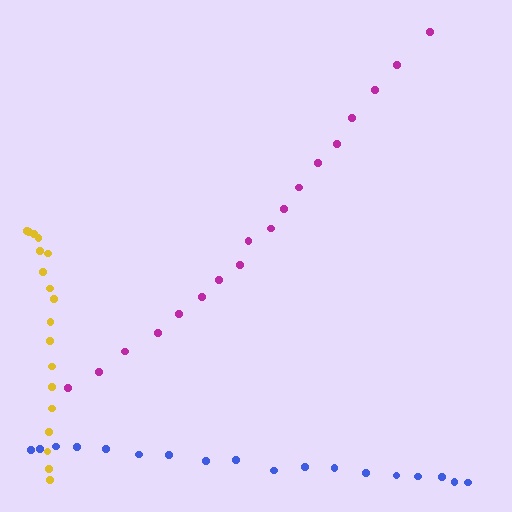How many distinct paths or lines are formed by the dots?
There are 3 distinct paths.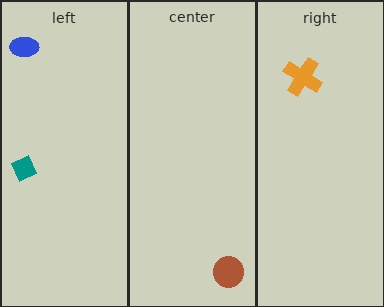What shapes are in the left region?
The blue ellipse, the teal diamond.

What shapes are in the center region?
The brown circle.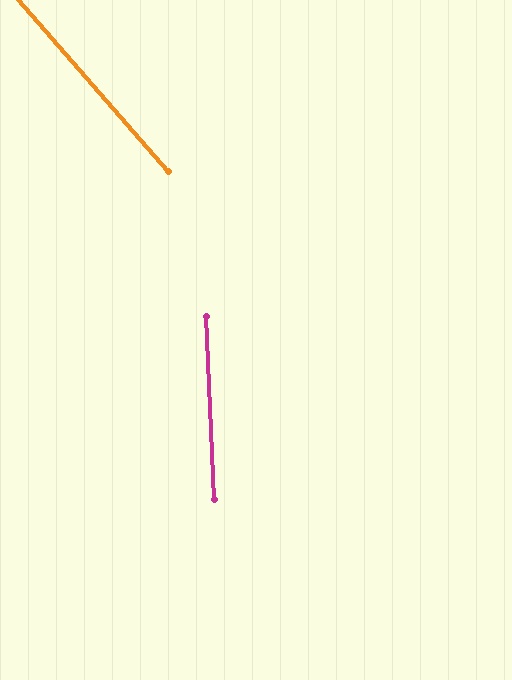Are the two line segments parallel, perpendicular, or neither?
Neither parallel nor perpendicular — they differ by about 38°.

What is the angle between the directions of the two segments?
Approximately 38 degrees.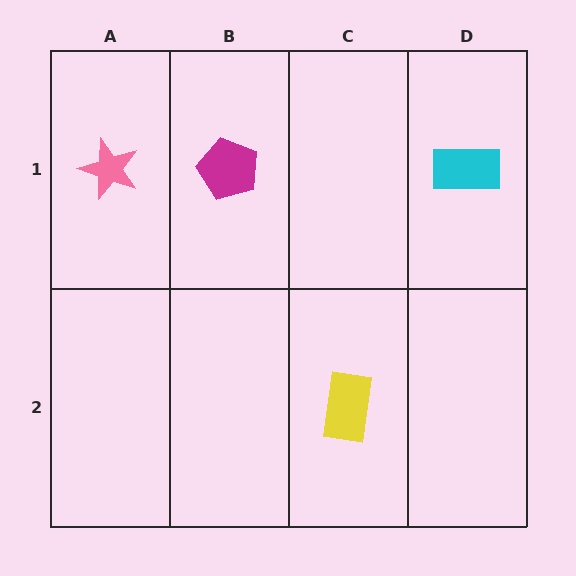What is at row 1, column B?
A magenta pentagon.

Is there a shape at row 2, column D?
No, that cell is empty.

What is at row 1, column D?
A cyan rectangle.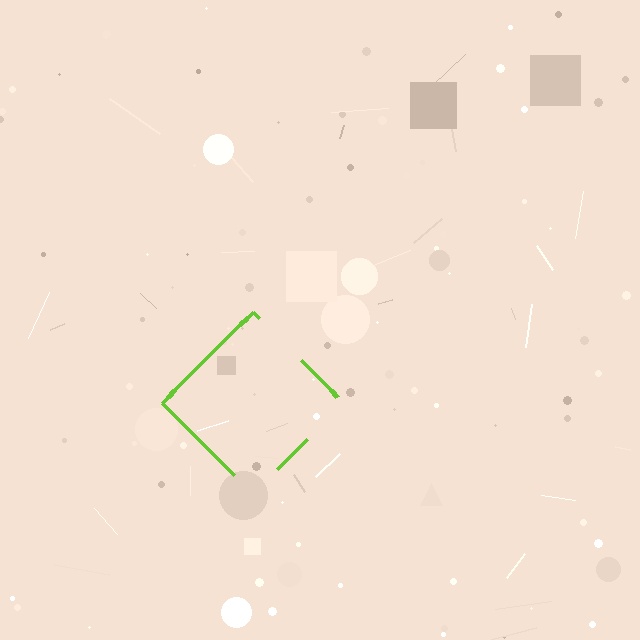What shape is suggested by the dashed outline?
The dashed outline suggests a diamond.